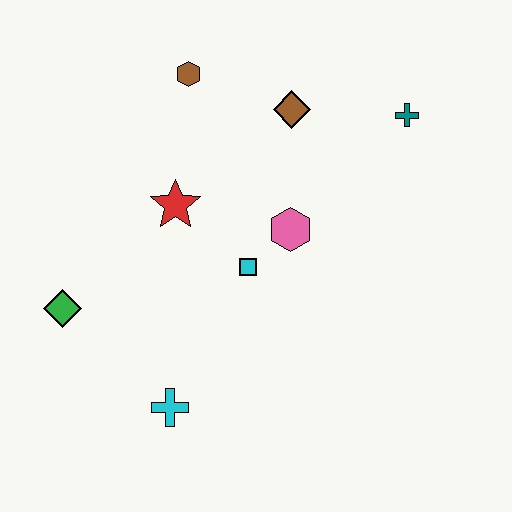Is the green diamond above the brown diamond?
No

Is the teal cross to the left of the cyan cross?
No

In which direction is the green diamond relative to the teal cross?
The green diamond is to the left of the teal cross.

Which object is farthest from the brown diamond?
The cyan cross is farthest from the brown diamond.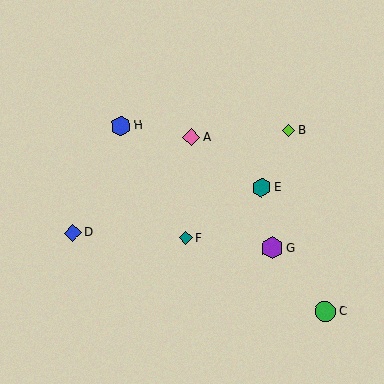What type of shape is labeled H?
Shape H is a blue hexagon.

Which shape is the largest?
The purple hexagon (labeled G) is the largest.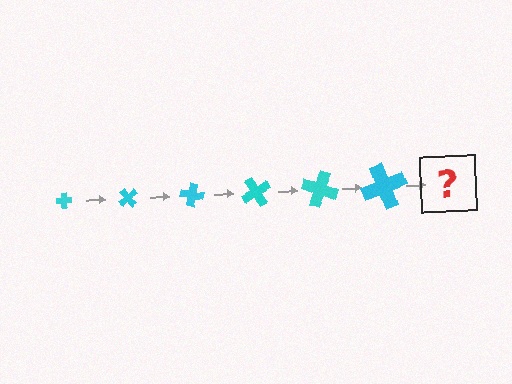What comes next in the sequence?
The next element should be a cross, larger than the previous one and rotated 300 degrees from the start.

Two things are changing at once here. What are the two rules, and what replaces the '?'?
The two rules are that the cross grows larger each step and it rotates 50 degrees each step. The '?' should be a cross, larger than the previous one and rotated 300 degrees from the start.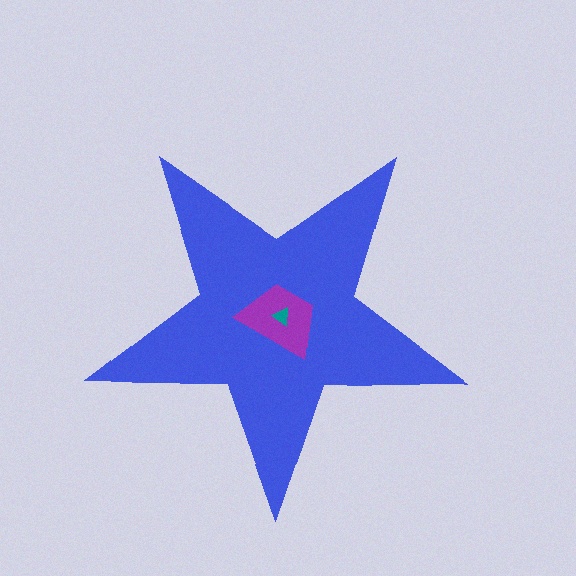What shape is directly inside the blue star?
The purple trapezoid.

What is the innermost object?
The teal triangle.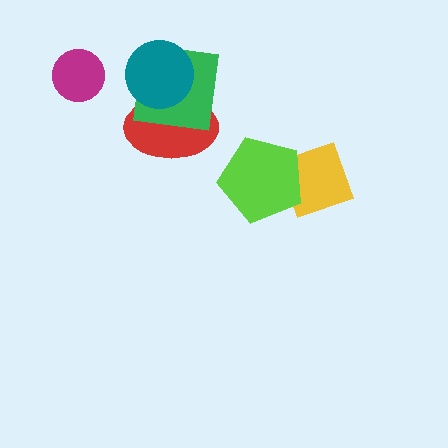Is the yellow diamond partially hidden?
Yes, it is partially covered by another shape.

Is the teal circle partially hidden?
No, no other shape covers it.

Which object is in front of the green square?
The teal circle is in front of the green square.